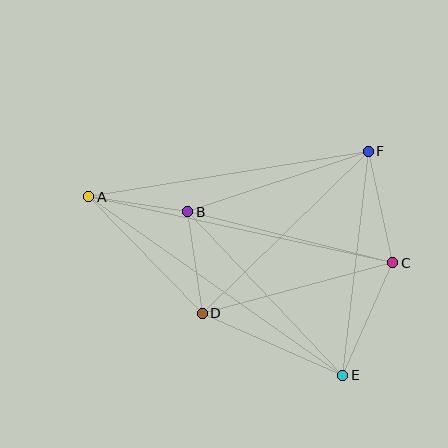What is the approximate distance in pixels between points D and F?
The distance between D and F is approximately 232 pixels.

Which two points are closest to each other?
Points A and B are closest to each other.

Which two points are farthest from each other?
Points A and C are farthest from each other.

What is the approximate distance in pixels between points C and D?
The distance between C and D is approximately 197 pixels.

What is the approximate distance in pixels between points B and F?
The distance between B and F is approximately 190 pixels.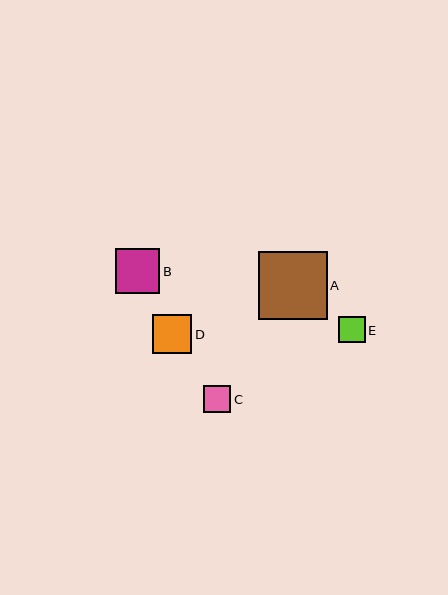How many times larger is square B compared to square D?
Square B is approximately 1.1 times the size of square D.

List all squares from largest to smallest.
From largest to smallest: A, B, D, C, E.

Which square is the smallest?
Square E is the smallest with a size of approximately 26 pixels.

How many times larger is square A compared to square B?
Square A is approximately 1.5 times the size of square B.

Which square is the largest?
Square A is the largest with a size of approximately 69 pixels.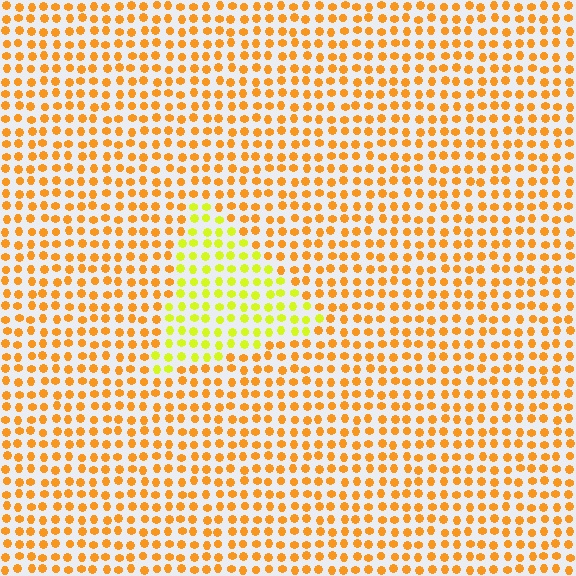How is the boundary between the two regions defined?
The boundary is defined purely by a slight shift in hue (about 38 degrees). Spacing, size, and orientation are identical on both sides.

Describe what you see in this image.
The image is filled with small orange elements in a uniform arrangement. A triangle-shaped region is visible where the elements are tinted to a slightly different hue, forming a subtle color boundary.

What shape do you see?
I see a triangle.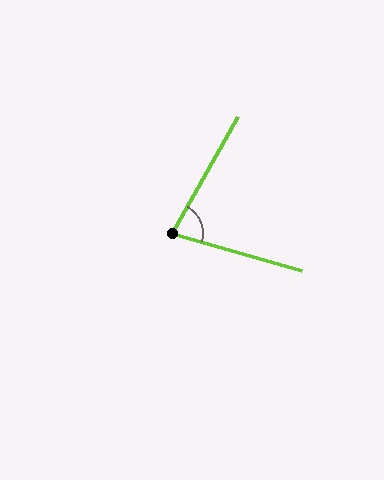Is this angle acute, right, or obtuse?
It is acute.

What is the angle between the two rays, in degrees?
Approximately 77 degrees.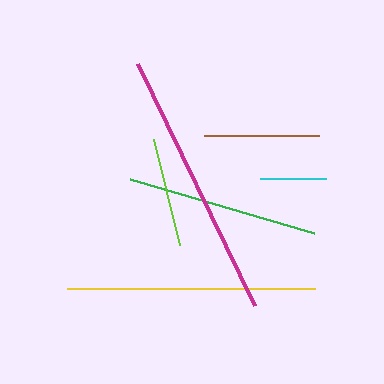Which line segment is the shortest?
The cyan line is the shortest at approximately 66 pixels.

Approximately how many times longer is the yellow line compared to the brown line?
The yellow line is approximately 2.2 times the length of the brown line.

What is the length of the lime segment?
The lime segment is approximately 109 pixels long.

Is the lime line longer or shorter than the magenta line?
The magenta line is longer than the lime line.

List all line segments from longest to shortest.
From longest to shortest: magenta, yellow, green, brown, lime, cyan.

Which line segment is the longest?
The magenta line is the longest at approximately 268 pixels.